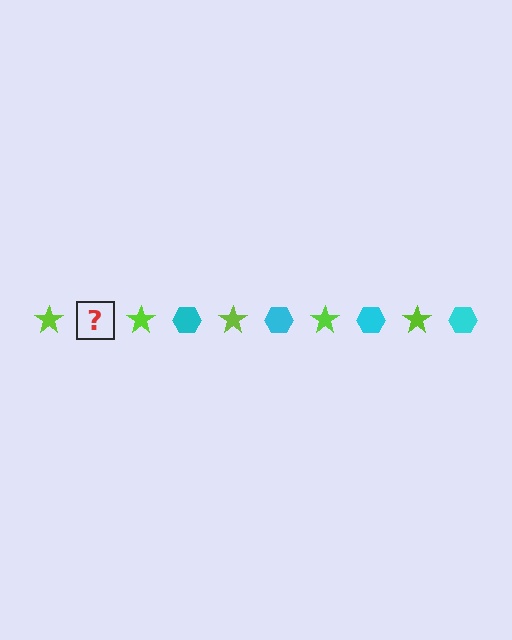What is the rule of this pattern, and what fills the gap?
The rule is that the pattern alternates between lime star and cyan hexagon. The gap should be filled with a cyan hexagon.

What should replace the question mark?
The question mark should be replaced with a cyan hexagon.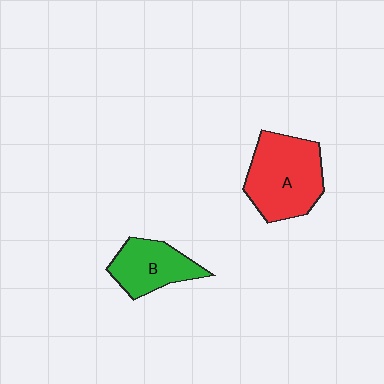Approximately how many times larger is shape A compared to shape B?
Approximately 1.5 times.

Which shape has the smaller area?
Shape B (green).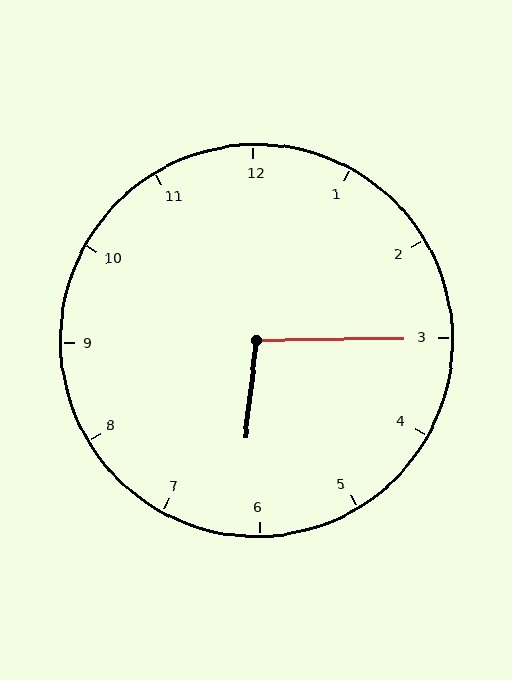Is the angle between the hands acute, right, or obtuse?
It is obtuse.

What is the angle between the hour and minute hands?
Approximately 98 degrees.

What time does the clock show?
6:15.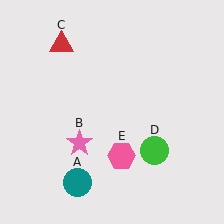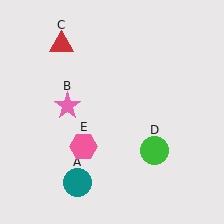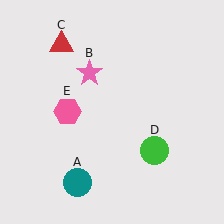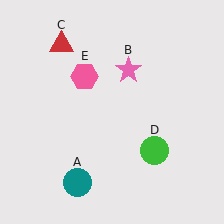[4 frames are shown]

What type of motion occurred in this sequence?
The pink star (object B), pink hexagon (object E) rotated clockwise around the center of the scene.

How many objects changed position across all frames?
2 objects changed position: pink star (object B), pink hexagon (object E).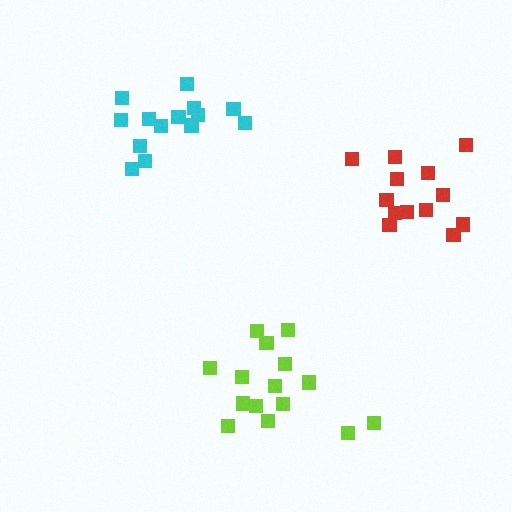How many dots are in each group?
Group 1: 15 dots, Group 2: 13 dots, Group 3: 14 dots (42 total).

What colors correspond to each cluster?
The clusters are colored: lime, red, cyan.